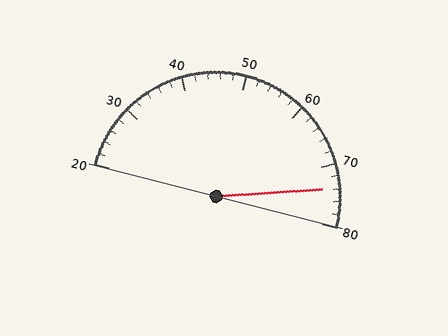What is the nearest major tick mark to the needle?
The nearest major tick mark is 70.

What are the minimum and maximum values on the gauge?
The gauge ranges from 20 to 80.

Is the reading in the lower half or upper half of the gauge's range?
The reading is in the upper half of the range (20 to 80).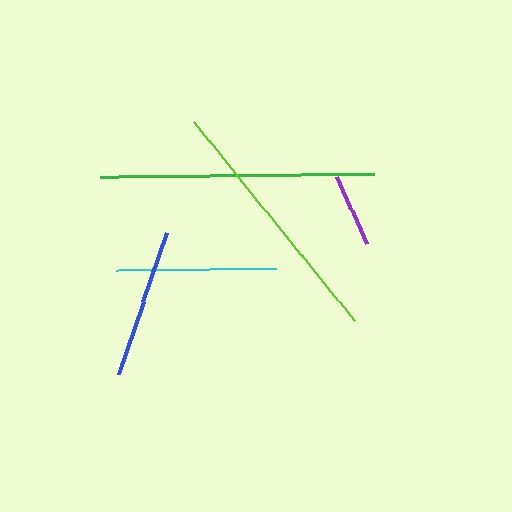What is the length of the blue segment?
The blue segment is approximately 150 pixels long.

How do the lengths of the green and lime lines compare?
The green and lime lines are approximately the same length.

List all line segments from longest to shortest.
From longest to shortest: green, lime, cyan, blue, purple.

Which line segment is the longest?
The green line is the longest at approximately 273 pixels.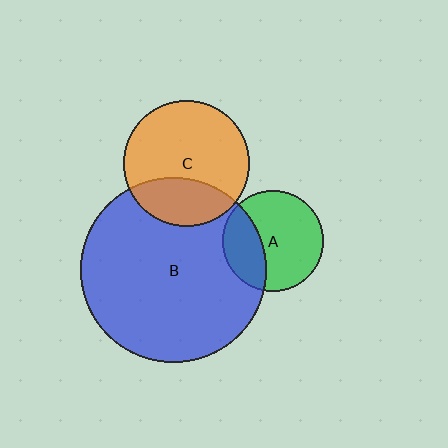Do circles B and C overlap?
Yes.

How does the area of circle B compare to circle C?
Approximately 2.2 times.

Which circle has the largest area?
Circle B (blue).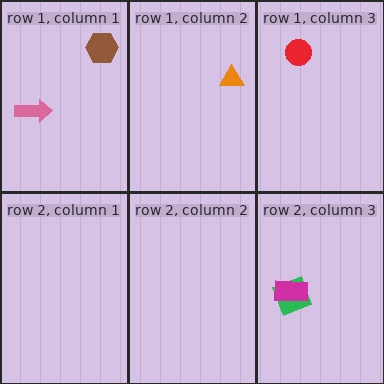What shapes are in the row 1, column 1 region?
The pink arrow, the brown hexagon.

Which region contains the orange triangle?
The row 1, column 2 region.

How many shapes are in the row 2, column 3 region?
2.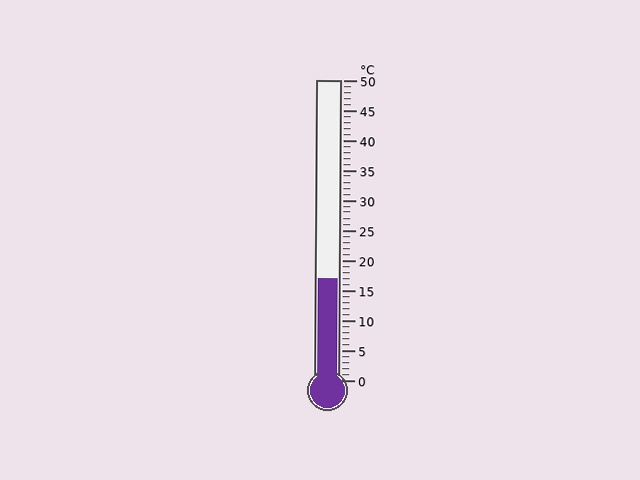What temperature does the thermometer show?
The thermometer shows approximately 17°C.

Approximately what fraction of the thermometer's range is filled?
The thermometer is filled to approximately 35% of its range.